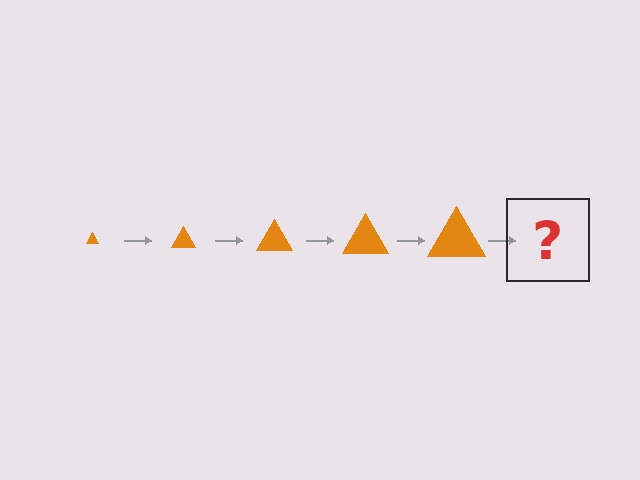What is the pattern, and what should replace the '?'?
The pattern is that the triangle gets progressively larger each step. The '?' should be an orange triangle, larger than the previous one.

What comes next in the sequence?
The next element should be an orange triangle, larger than the previous one.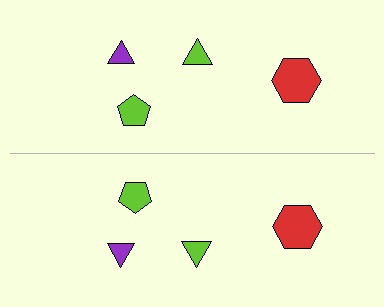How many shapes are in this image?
There are 8 shapes in this image.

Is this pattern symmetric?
Yes, this pattern has bilateral (reflection) symmetry.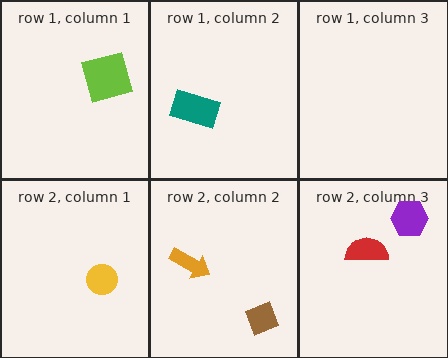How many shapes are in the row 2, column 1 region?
1.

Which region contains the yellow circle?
The row 2, column 1 region.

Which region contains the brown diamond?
The row 2, column 2 region.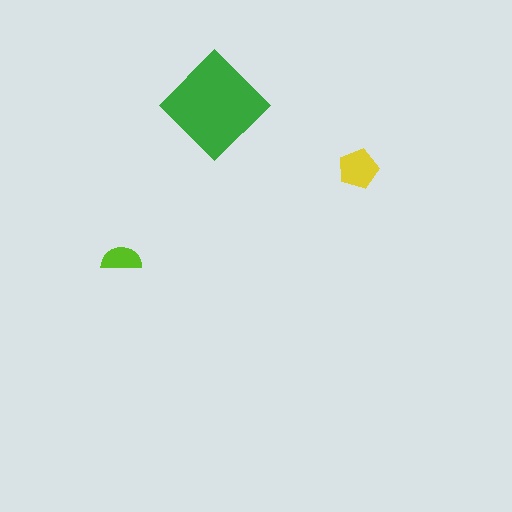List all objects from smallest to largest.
The lime semicircle, the yellow pentagon, the green diamond.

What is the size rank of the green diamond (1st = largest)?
1st.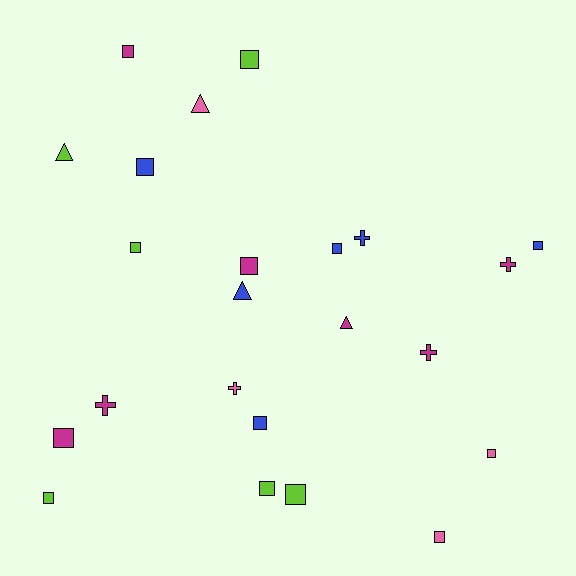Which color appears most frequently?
Magenta, with 7 objects.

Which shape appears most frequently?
Square, with 14 objects.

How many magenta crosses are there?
There are 3 magenta crosses.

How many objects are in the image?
There are 23 objects.